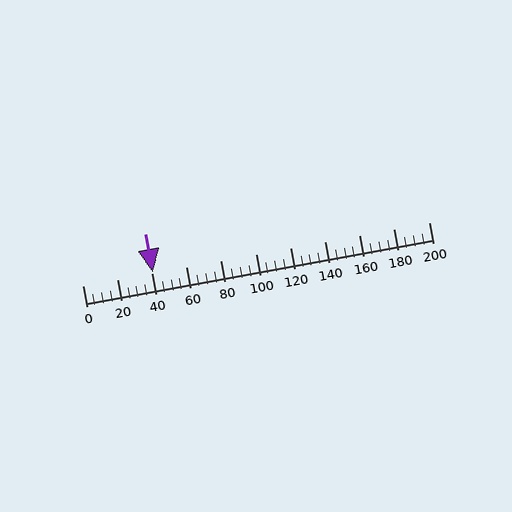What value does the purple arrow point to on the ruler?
The purple arrow points to approximately 41.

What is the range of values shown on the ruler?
The ruler shows values from 0 to 200.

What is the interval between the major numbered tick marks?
The major tick marks are spaced 20 units apart.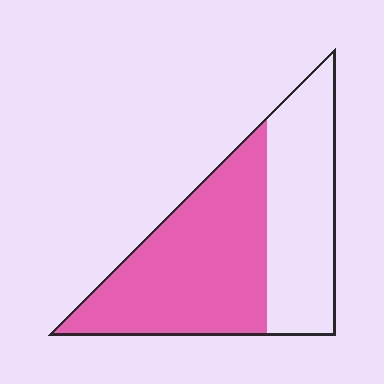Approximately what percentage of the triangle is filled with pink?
Approximately 60%.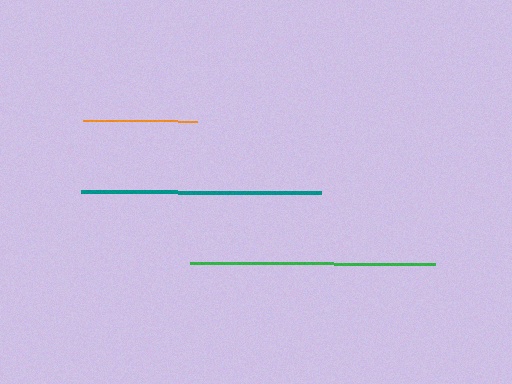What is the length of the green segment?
The green segment is approximately 244 pixels long.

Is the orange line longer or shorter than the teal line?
The teal line is longer than the orange line.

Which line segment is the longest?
The green line is the longest at approximately 244 pixels.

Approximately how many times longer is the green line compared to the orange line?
The green line is approximately 2.1 times the length of the orange line.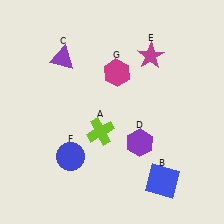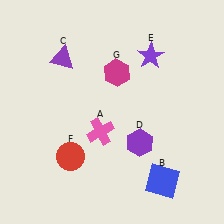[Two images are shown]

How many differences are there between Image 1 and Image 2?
There are 3 differences between the two images.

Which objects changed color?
A changed from lime to pink. E changed from magenta to purple. F changed from blue to red.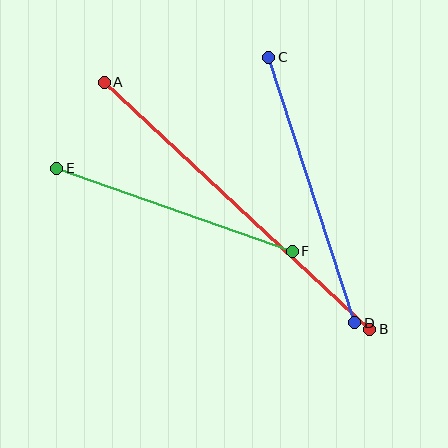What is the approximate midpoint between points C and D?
The midpoint is at approximately (312, 190) pixels.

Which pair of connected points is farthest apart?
Points A and B are farthest apart.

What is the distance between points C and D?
The distance is approximately 279 pixels.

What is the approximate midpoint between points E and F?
The midpoint is at approximately (174, 210) pixels.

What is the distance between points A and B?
The distance is approximately 362 pixels.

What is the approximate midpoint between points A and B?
The midpoint is at approximately (237, 206) pixels.